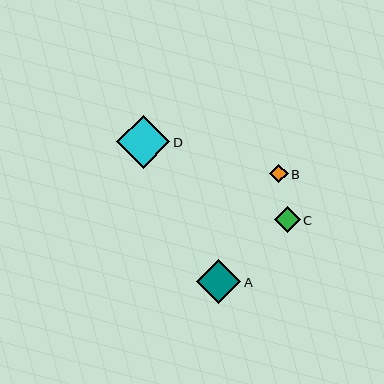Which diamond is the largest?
Diamond D is the largest with a size of approximately 53 pixels.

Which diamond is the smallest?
Diamond B is the smallest with a size of approximately 19 pixels.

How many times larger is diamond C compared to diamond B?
Diamond C is approximately 1.4 times the size of diamond B.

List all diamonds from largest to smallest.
From largest to smallest: D, A, C, B.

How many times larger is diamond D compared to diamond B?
Diamond D is approximately 2.8 times the size of diamond B.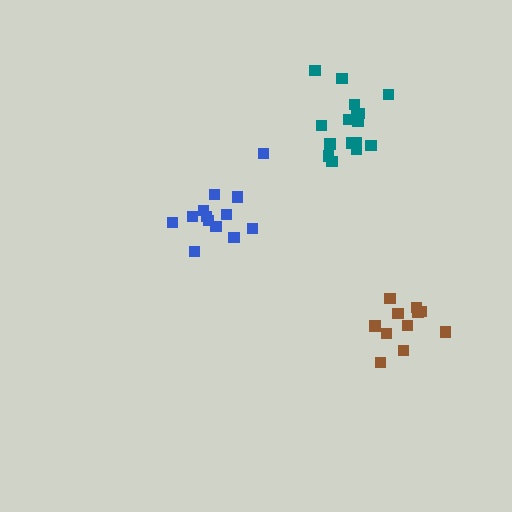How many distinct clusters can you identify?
There are 3 distinct clusters.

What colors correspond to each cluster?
The clusters are colored: blue, teal, brown.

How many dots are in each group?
Group 1: 13 dots, Group 2: 16 dots, Group 3: 11 dots (40 total).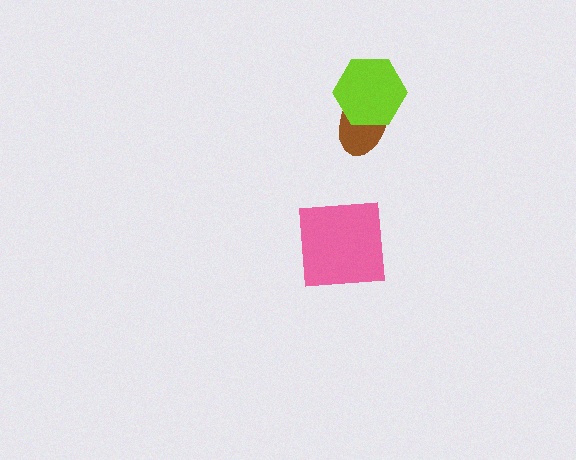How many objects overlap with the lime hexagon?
1 object overlaps with the lime hexagon.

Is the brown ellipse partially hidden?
Yes, it is partially covered by another shape.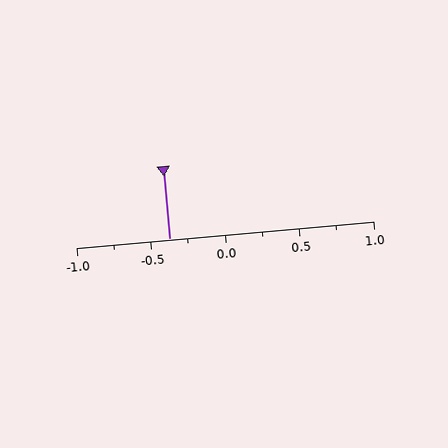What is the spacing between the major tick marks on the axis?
The major ticks are spaced 0.5 apart.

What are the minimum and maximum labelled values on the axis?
The axis runs from -1.0 to 1.0.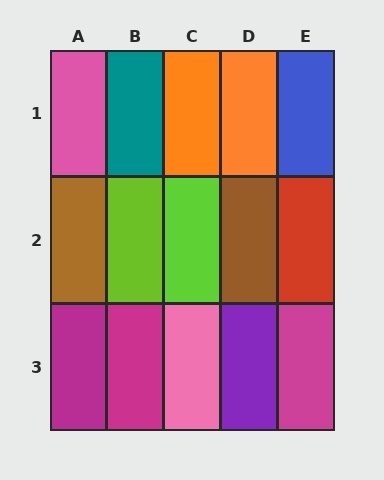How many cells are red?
1 cell is red.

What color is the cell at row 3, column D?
Purple.